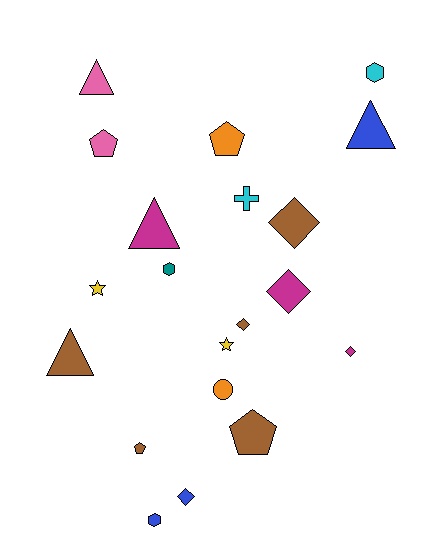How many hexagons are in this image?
There are 3 hexagons.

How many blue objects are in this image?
There are 3 blue objects.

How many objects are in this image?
There are 20 objects.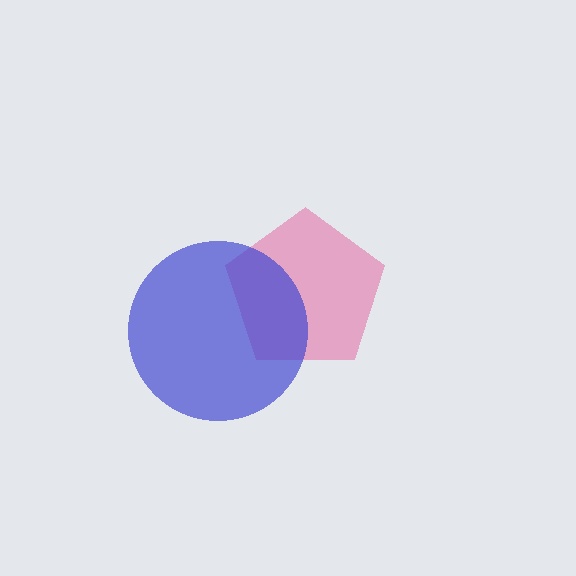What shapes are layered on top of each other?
The layered shapes are: a pink pentagon, a blue circle.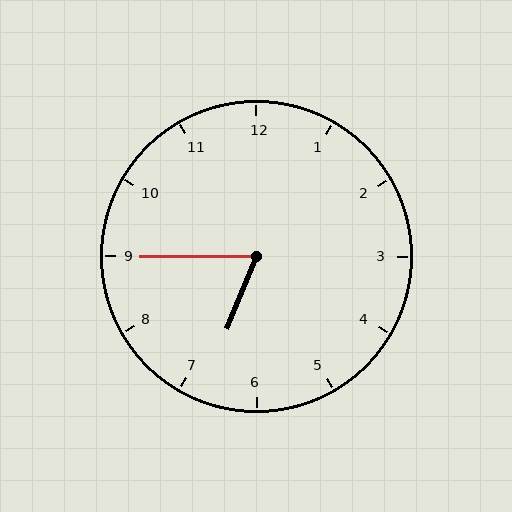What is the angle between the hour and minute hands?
Approximately 68 degrees.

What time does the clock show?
6:45.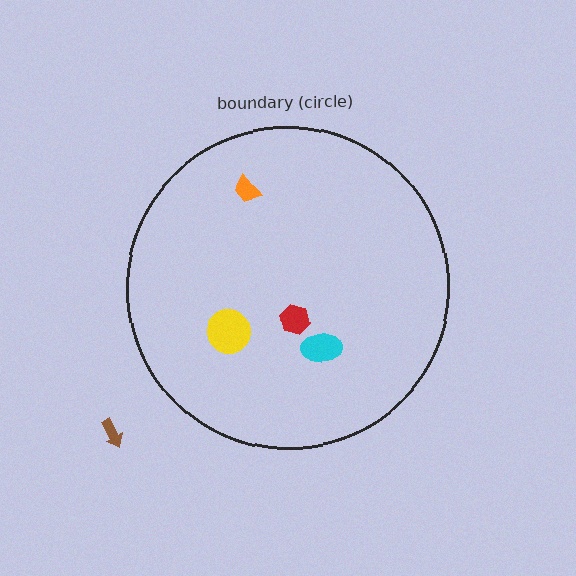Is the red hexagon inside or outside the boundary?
Inside.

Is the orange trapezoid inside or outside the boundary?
Inside.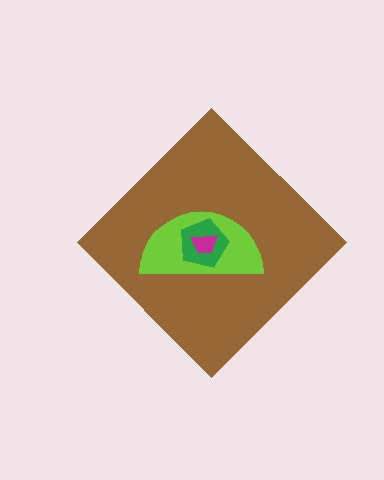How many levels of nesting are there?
4.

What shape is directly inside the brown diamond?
The lime semicircle.